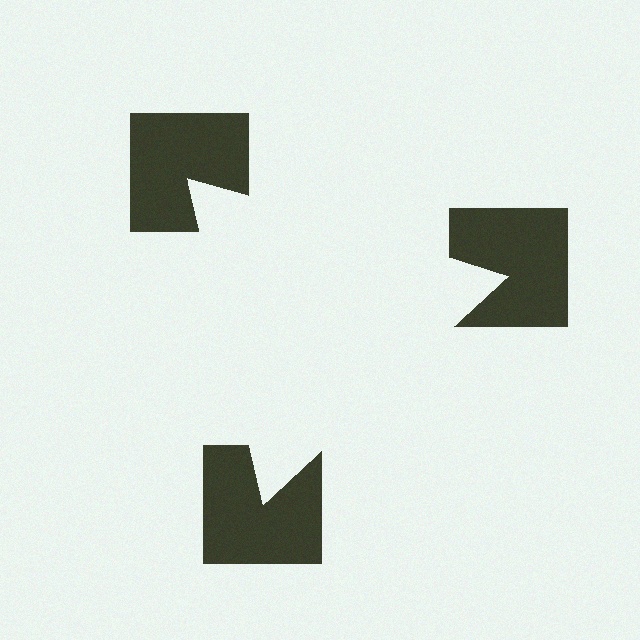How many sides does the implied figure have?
3 sides.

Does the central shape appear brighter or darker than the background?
It typically appears slightly brighter than the background, even though no actual brightness change is drawn.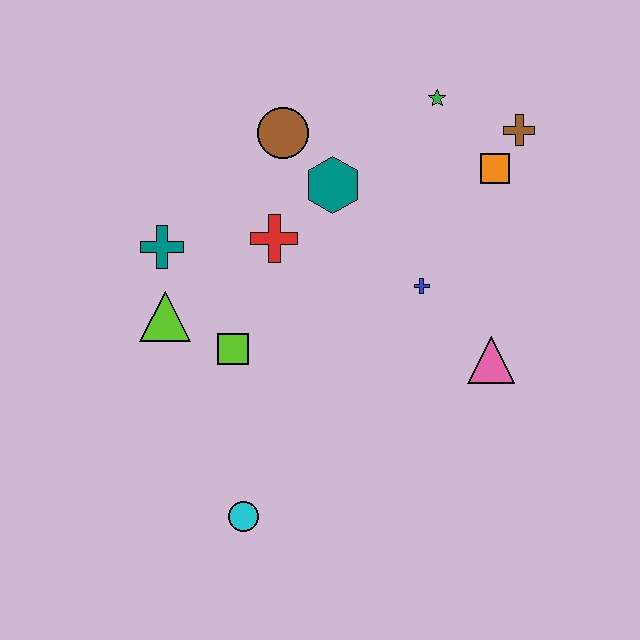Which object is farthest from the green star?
The cyan circle is farthest from the green star.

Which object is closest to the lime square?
The lime triangle is closest to the lime square.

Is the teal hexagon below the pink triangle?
No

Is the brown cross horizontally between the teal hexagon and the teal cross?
No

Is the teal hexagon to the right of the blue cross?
No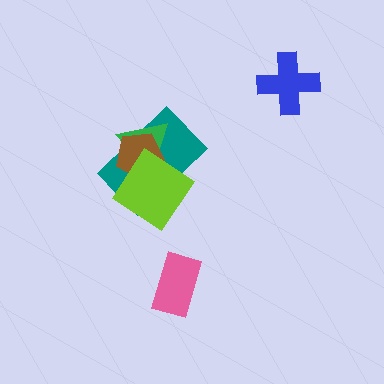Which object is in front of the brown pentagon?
The lime diamond is in front of the brown pentagon.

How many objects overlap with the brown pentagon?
3 objects overlap with the brown pentagon.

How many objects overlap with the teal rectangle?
3 objects overlap with the teal rectangle.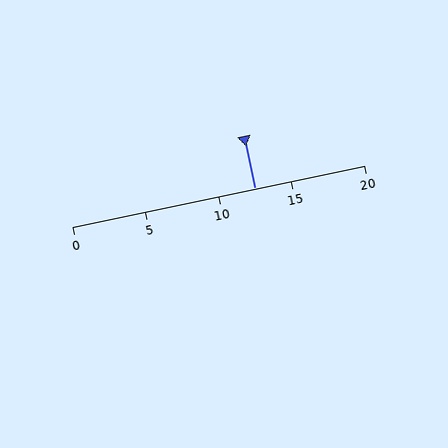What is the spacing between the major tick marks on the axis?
The major ticks are spaced 5 apart.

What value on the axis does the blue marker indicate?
The marker indicates approximately 12.5.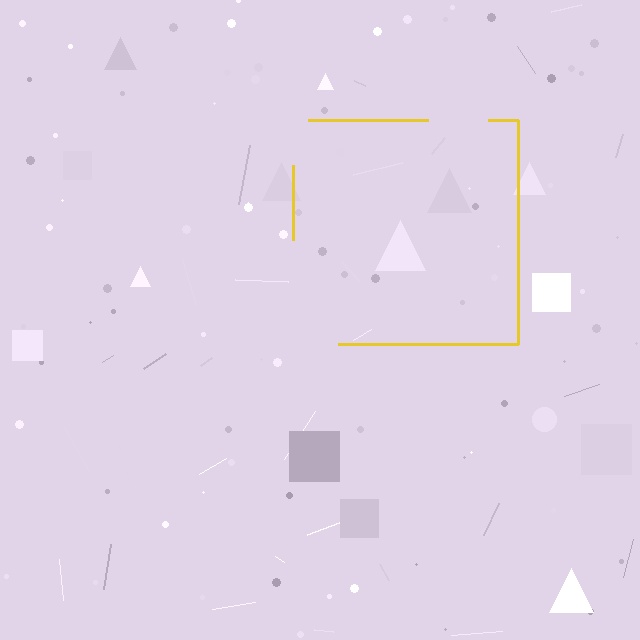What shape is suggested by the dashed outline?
The dashed outline suggests a square.